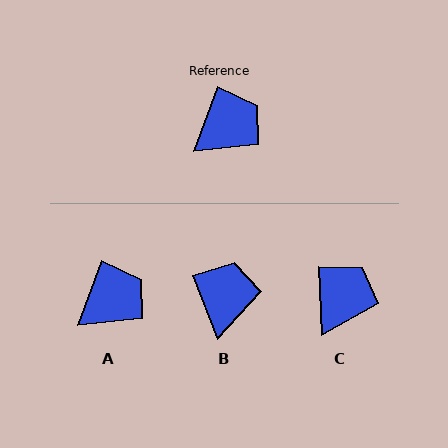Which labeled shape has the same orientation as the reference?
A.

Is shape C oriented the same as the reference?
No, it is off by about 23 degrees.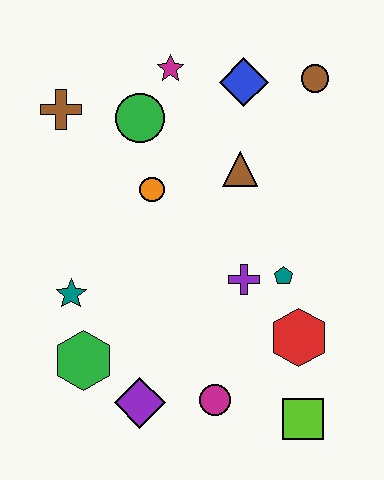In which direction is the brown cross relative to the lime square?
The brown cross is above the lime square.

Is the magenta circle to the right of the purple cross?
No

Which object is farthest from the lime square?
The brown cross is farthest from the lime square.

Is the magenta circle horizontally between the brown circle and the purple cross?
No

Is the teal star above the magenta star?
No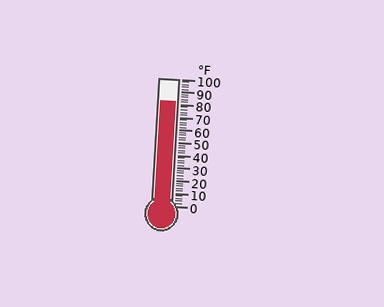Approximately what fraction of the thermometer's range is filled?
The thermometer is filled to approximately 80% of its range.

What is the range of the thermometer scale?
The thermometer scale ranges from 0°F to 100°F.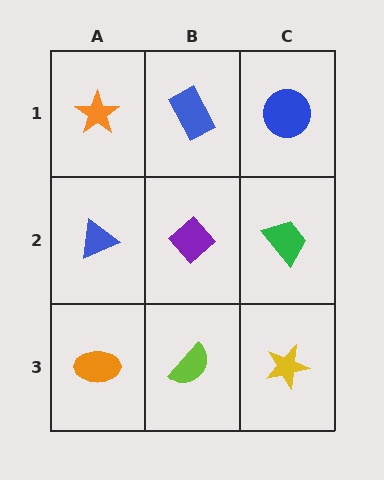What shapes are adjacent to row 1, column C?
A green trapezoid (row 2, column C), a blue rectangle (row 1, column B).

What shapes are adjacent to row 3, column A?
A blue triangle (row 2, column A), a lime semicircle (row 3, column B).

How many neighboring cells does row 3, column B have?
3.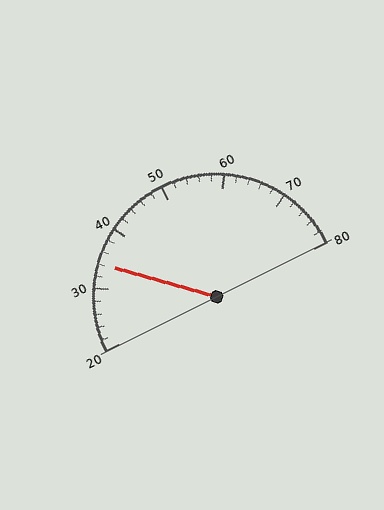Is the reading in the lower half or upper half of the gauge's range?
The reading is in the lower half of the range (20 to 80).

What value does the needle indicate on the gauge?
The needle indicates approximately 34.